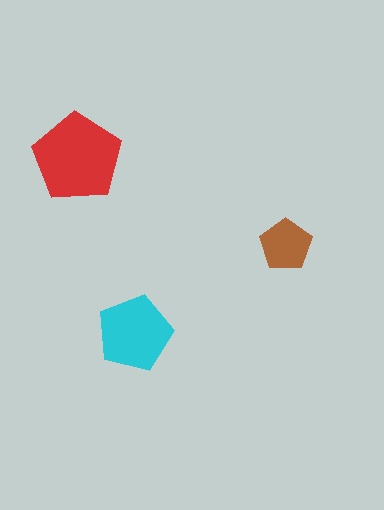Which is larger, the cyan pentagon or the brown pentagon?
The cyan one.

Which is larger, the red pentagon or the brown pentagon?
The red one.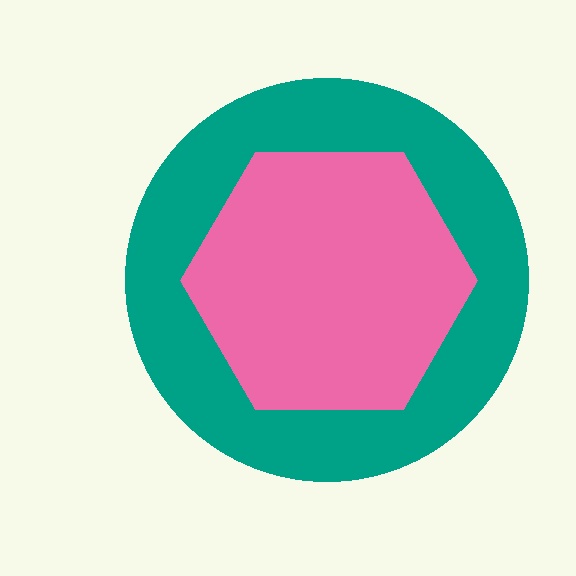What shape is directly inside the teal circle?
The pink hexagon.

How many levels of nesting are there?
2.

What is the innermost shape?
The pink hexagon.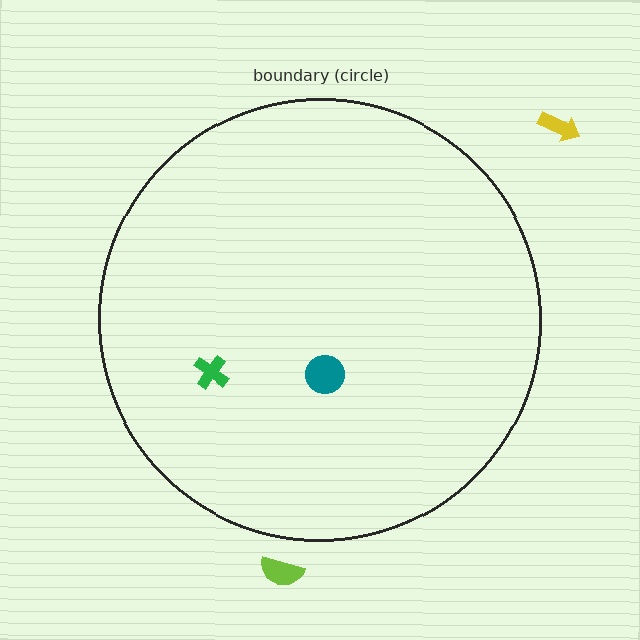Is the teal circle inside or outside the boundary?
Inside.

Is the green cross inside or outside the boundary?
Inside.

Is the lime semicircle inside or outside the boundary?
Outside.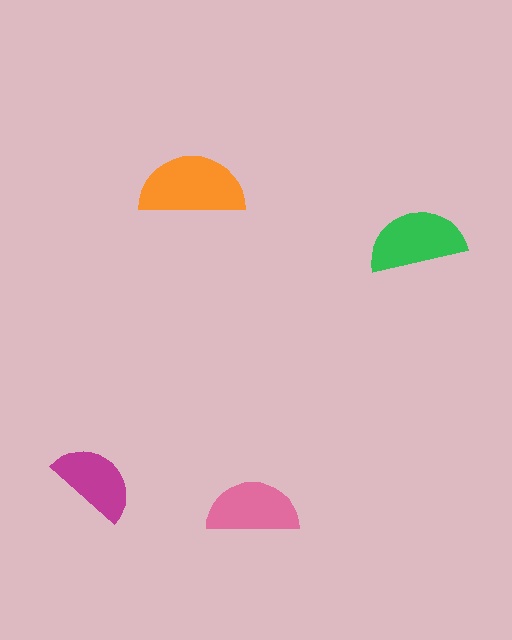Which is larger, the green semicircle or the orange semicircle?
The orange one.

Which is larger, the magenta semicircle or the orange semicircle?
The orange one.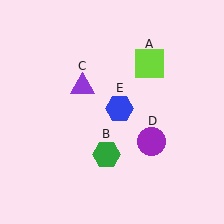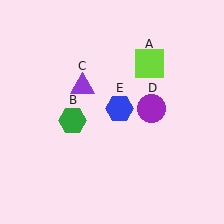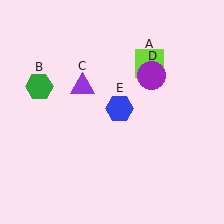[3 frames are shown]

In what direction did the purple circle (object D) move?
The purple circle (object D) moved up.